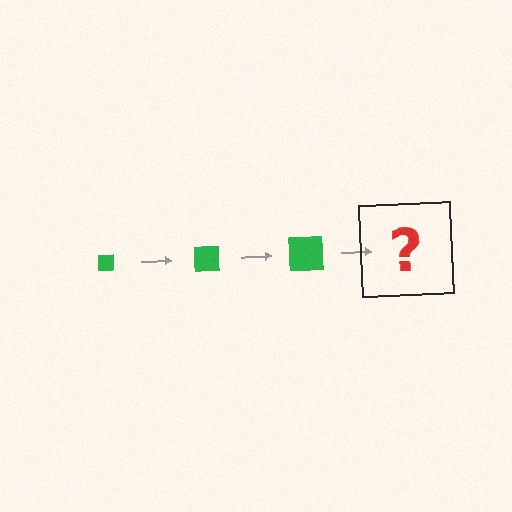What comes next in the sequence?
The next element should be a green square, larger than the previous one.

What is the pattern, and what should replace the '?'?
The pattern is that the square gets progressively larger each step. The '?' should be a green square, larger than the previous one.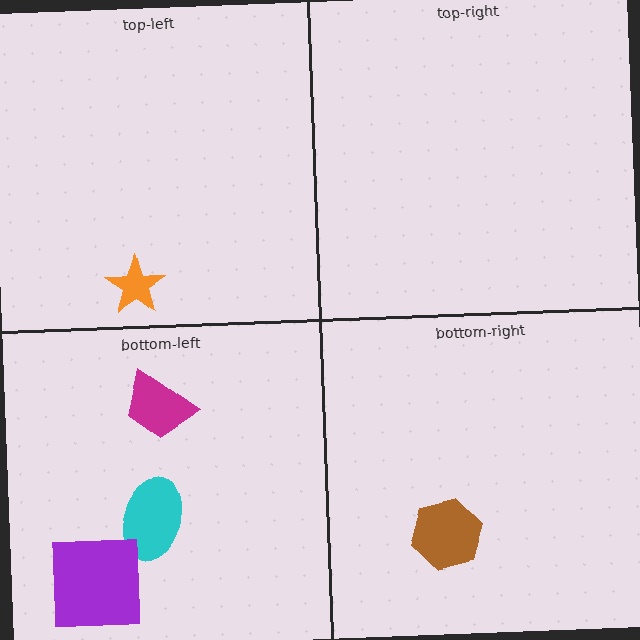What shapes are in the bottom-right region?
The brown hexagon.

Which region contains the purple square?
The bottom-left region.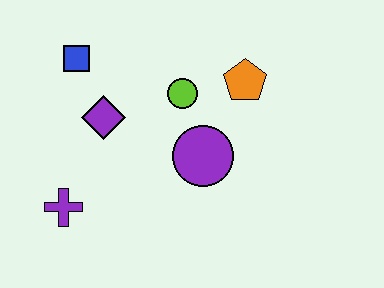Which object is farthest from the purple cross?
The orange pentagon is farthest from the purple cross.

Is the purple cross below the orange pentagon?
Yes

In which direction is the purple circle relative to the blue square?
The purple circle is to the right of the blue square.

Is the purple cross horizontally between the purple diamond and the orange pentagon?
No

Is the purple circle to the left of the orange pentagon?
Yes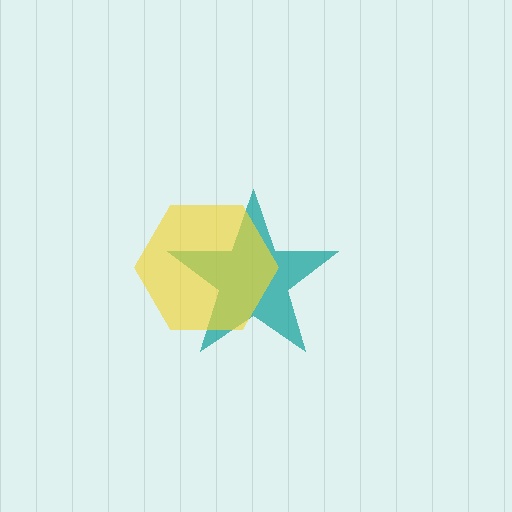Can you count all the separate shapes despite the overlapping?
Yes, there are 2 separate shapes.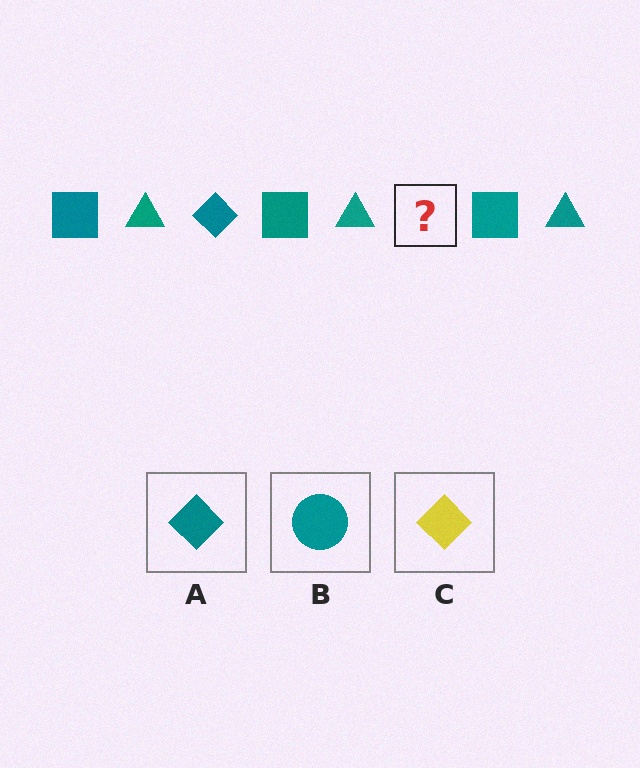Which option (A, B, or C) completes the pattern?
A.